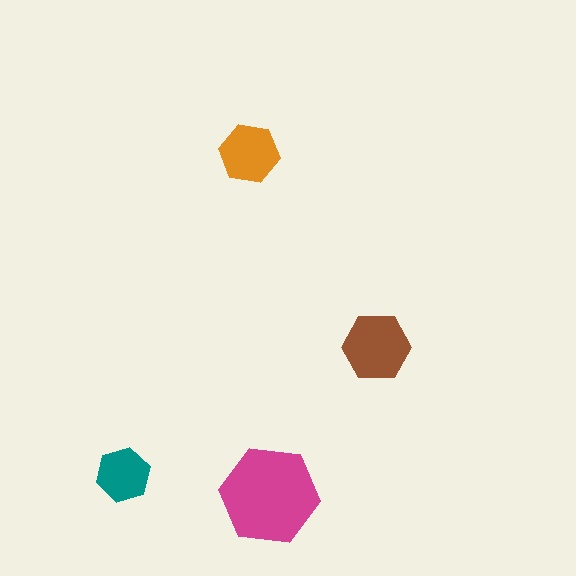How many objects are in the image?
There are 4 objects in the image.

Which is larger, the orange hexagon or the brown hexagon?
The brown one.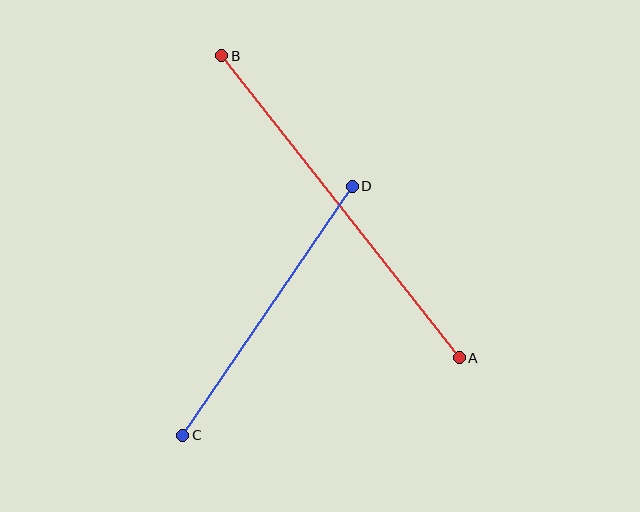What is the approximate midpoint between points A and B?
The midpoint is at approximately (341, 207) pixels.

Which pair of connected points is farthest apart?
Points A and B are farthest apart.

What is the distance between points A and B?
The distance is approximately 384 pixels.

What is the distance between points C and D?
The distance is approximately 301 pixels.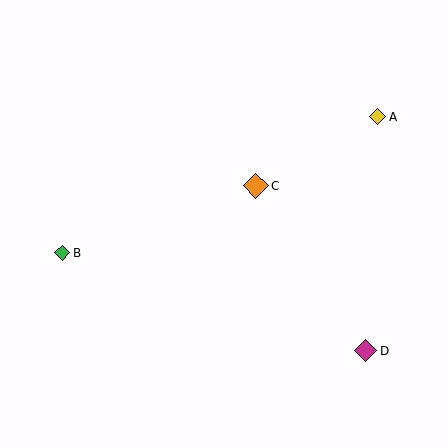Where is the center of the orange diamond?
The center of the orange diamond is at (256, 186).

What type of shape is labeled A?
Shape A is a yellow diamond.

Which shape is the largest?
The orange diamond (labeled C) is the largest.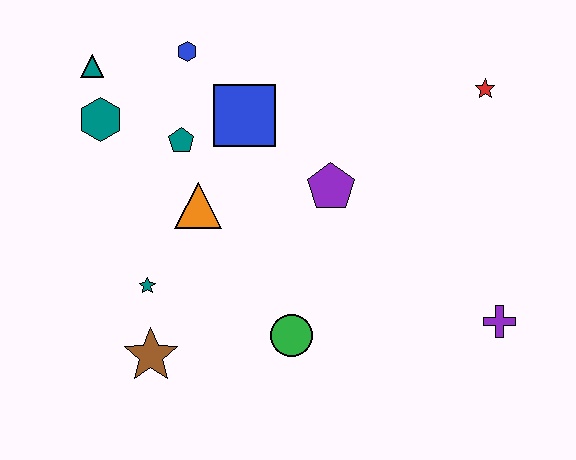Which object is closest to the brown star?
The teal star is closest to the brown star.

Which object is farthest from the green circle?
The teal triangle is farthest from the green circle.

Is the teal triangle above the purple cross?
Yes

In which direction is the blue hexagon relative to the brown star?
The blue hexagon is above the brown star.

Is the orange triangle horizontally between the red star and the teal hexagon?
Yes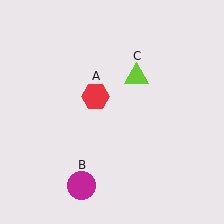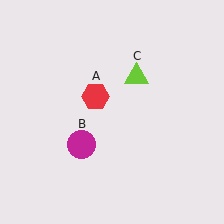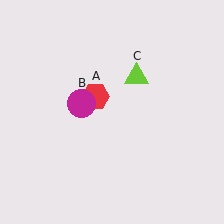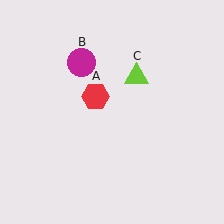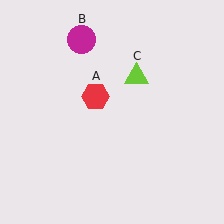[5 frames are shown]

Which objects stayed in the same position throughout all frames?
Red hexagon (object A) and lime triangle (object C) remained stationary.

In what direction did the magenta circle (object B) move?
The magenta circle (object B) moved up.